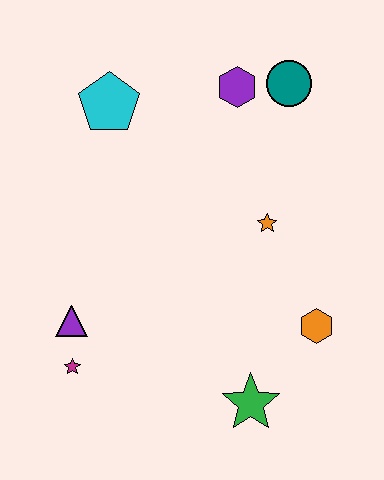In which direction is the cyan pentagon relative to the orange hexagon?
The cyan pentagon is above the orange hexagon.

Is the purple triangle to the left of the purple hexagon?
Yes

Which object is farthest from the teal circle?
The magenta star is farthest from the teal circle.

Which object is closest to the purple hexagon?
The teal circle is closest to the purple hexagon.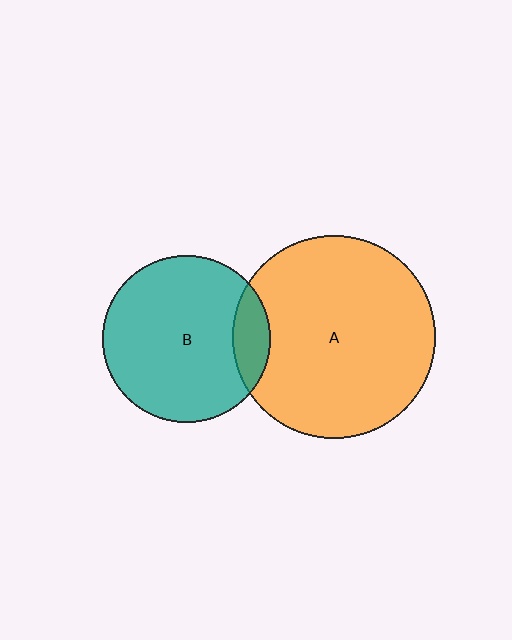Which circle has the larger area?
Circle A (orange).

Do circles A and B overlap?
Yes.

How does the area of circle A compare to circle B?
Approximately 1.5 times.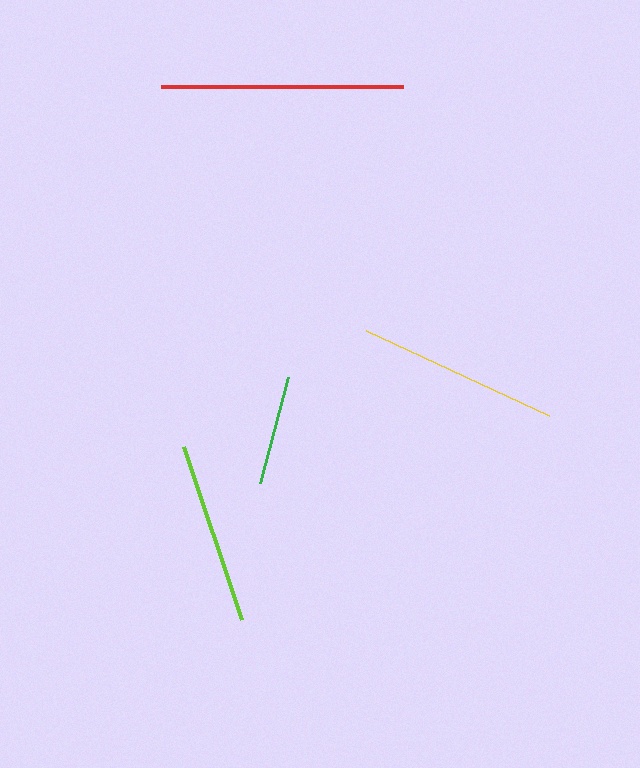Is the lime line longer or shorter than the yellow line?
The yellow line is longer than the lime line.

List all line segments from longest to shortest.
From longest to shortest: red, yellow, lime, green.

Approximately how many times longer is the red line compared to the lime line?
The red line is approximately 1.3 times the length of the lime line.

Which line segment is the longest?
The red line is the longest at approximately 242 pixels.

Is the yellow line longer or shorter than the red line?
The red line is longer than the yellow line.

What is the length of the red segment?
The red segment is approximately 242 pixels long.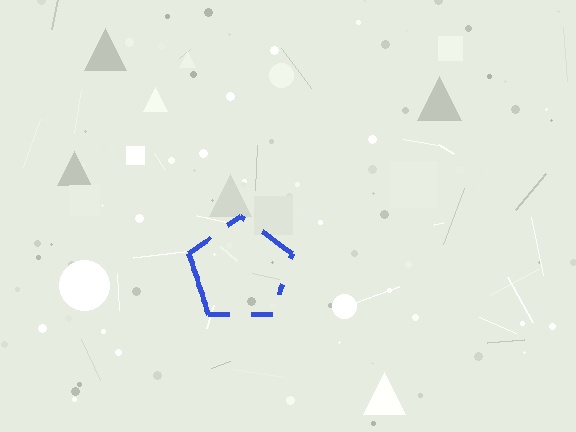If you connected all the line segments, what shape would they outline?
They would outline a pentagon.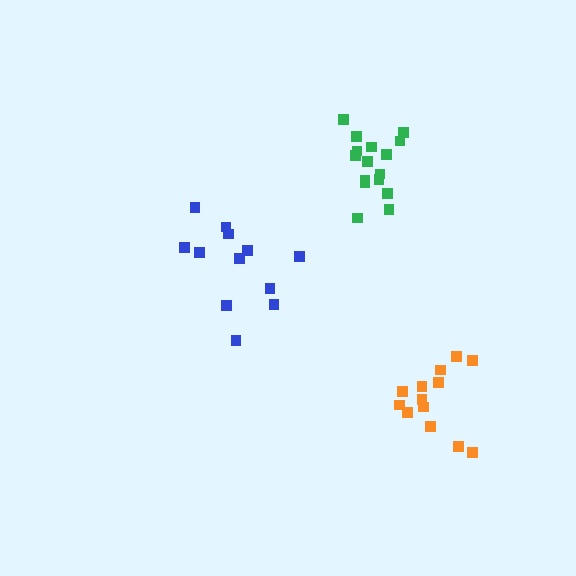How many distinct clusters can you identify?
There are 3 distinct clusters.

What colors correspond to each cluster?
The clusters are colored: blue, orange, green.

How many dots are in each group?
Group 1: 12 dots, Group 2: 13 dots, Group 3: 16 dots (41 total).